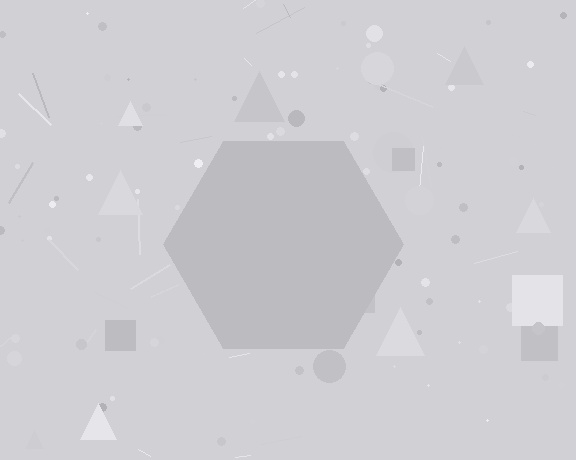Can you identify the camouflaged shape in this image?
The camouflaged shape is a hexagon.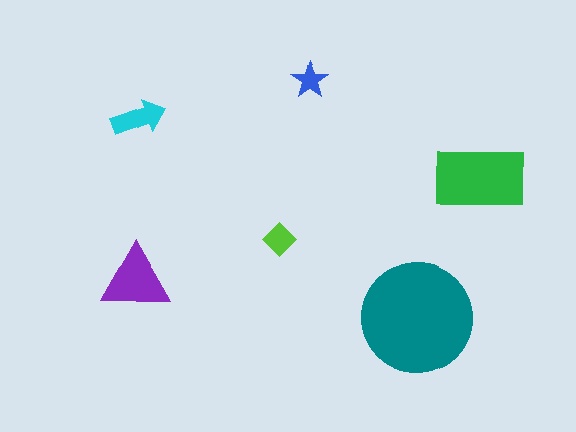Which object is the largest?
The teal circle.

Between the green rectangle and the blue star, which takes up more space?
The green rectangle.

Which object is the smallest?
The blue star.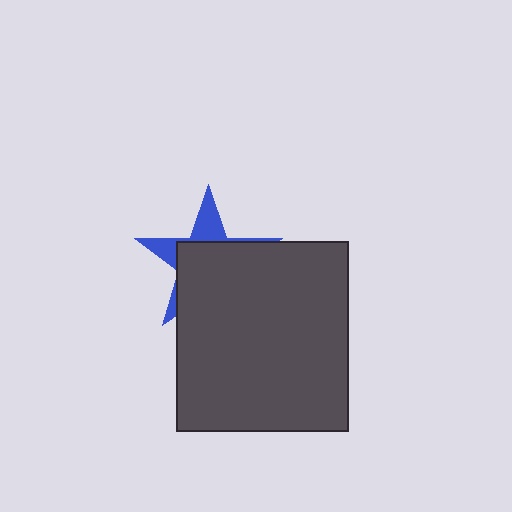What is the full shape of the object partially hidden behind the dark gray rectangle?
The partially hidden object is a blue star.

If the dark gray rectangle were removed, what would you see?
You would see the complete blue star.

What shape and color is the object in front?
The object in front is a dark gray rectangle.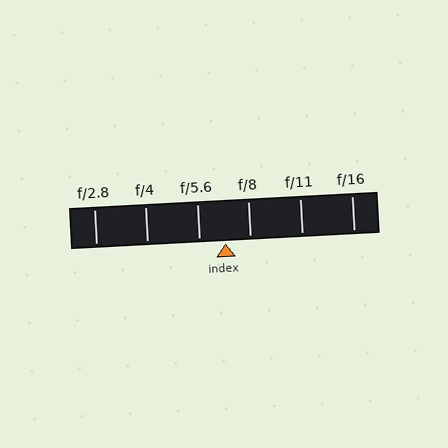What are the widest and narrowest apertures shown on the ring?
The widest aperture shown is f/2.8 and the narrowest is f/16.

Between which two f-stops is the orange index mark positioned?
The index mark is between f/5.6 and f/8.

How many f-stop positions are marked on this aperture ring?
There are 6 f-stop positions marked.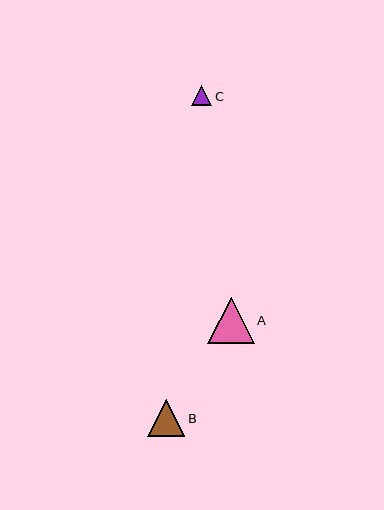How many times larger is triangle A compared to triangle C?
Triangle A is approximately 2.3 times the size of triangle C.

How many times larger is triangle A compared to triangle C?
Triangle A is approximately 2.3 times the size of triangle C.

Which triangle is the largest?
Triangle A is the largest with a size of approximately 46 pixels.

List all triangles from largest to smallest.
From largest to smallest: A, B, C.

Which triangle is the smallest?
Triangle C is the smallest with a size of approximately 20 pixels.